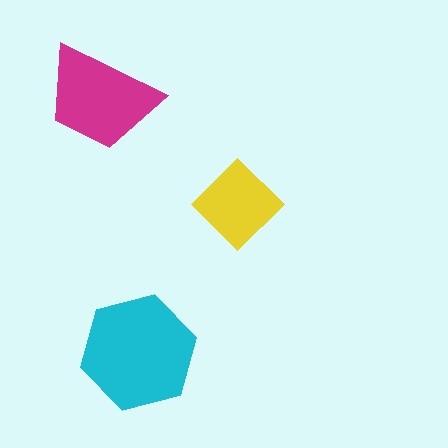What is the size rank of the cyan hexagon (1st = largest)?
1st.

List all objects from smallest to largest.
The yellow diamond, the magenta trapezoid, the cyan hexagon.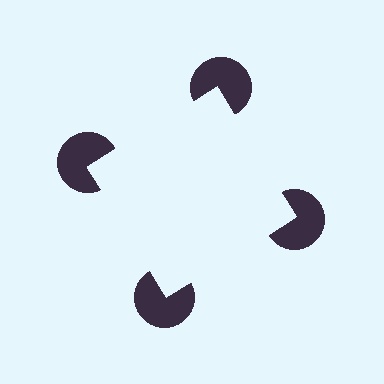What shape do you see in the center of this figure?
An illusory square — its edges are inferred from the aligned wedge cuts in the pac-man discs, not physically drawn.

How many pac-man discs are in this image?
There are 4 — one at each vertex of the illusory square.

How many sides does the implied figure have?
4 sides.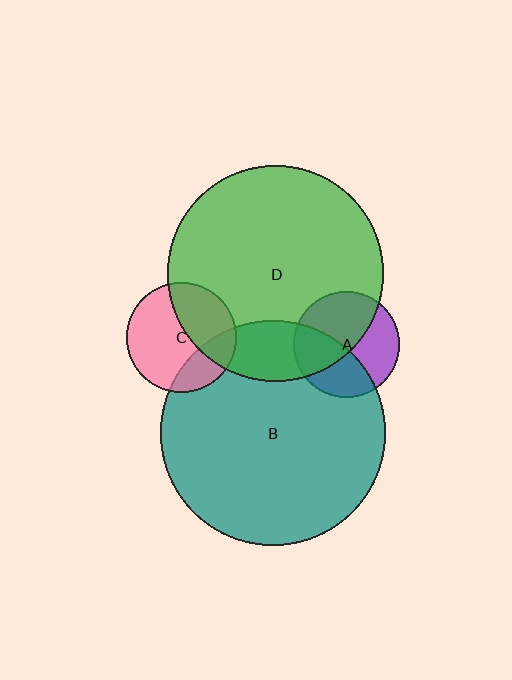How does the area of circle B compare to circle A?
Approximately 4.5 times.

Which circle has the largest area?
Circle B (teal).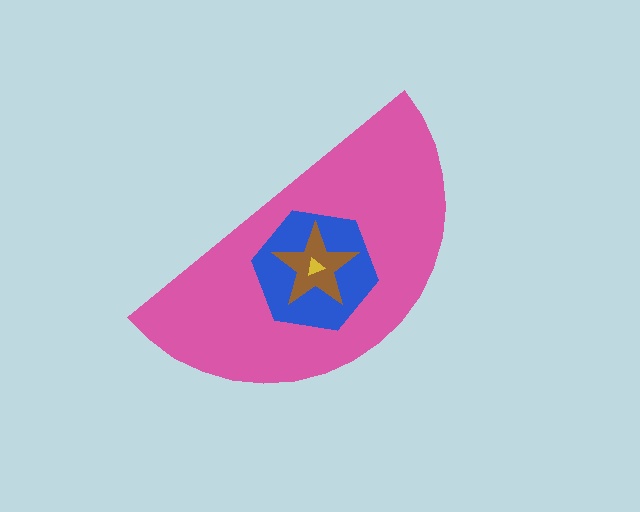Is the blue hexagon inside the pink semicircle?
Yes.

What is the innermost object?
The yellow triangle.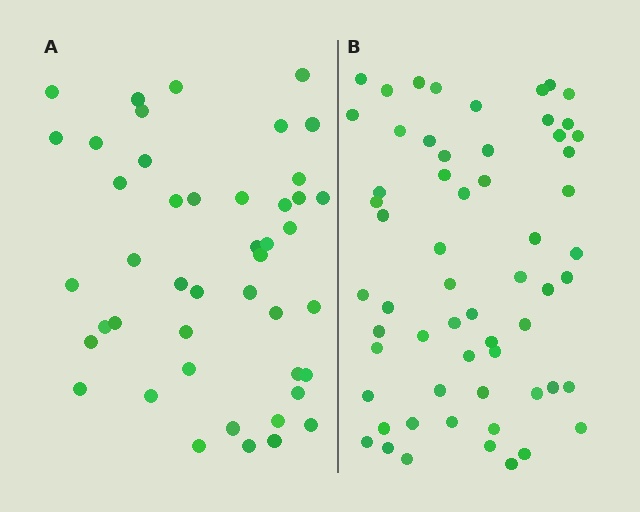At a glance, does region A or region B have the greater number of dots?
Region B (the right region) has more dots.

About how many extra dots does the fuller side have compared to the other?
Region B has approximately 15 more dots than region A.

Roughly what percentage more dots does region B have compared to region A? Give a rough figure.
About 35% more.